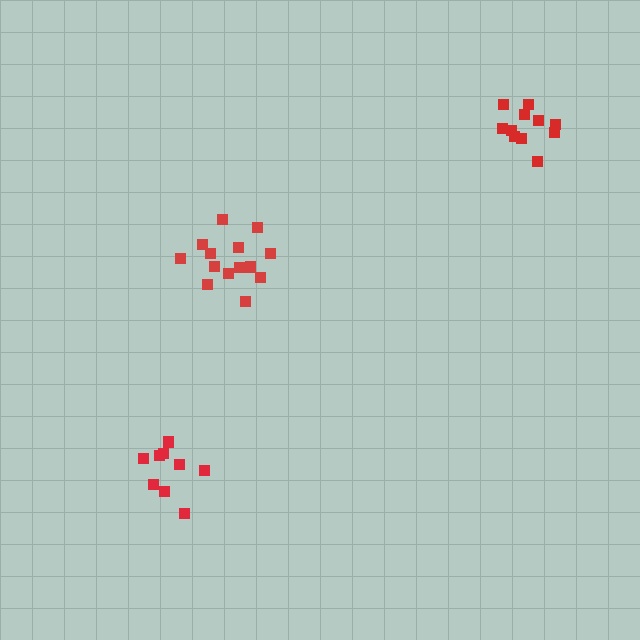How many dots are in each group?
Group 1: 11 dots, Group 2: 9 dots, Group 3: 14 dots (34 total).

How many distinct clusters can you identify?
There are 3 distinct clusters.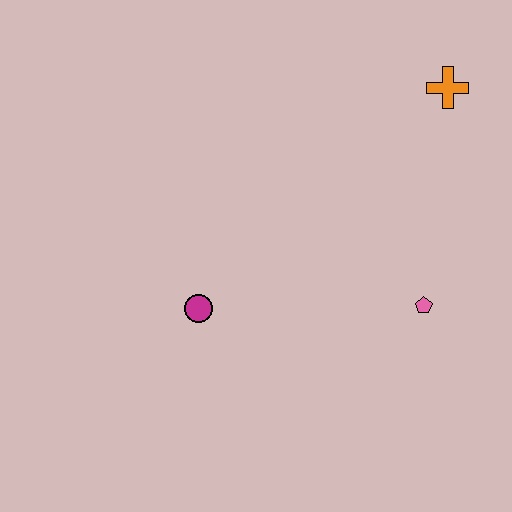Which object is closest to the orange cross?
The pink pentagon is closest to the orange cross.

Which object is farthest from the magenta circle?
The orange cross is farthest from the magenta circle.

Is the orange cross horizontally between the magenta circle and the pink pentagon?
No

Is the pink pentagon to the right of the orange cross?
No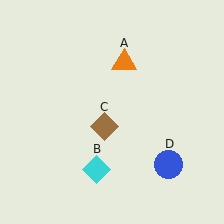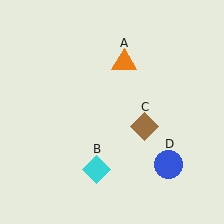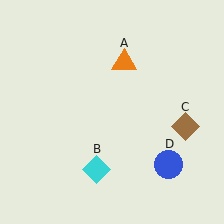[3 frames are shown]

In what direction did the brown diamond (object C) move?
The brown diamond (object C) moved right.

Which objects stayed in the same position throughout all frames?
Orange triangle (object A) and cyan diamond (object B) and blue circle (object D) remained stationary.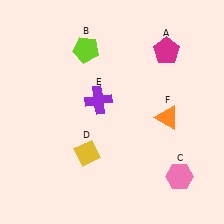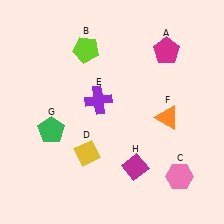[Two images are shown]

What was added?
A green pentagon (G), a magenta diamond (H) were added in Image 2.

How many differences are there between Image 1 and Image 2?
There are 2 differences between the two images.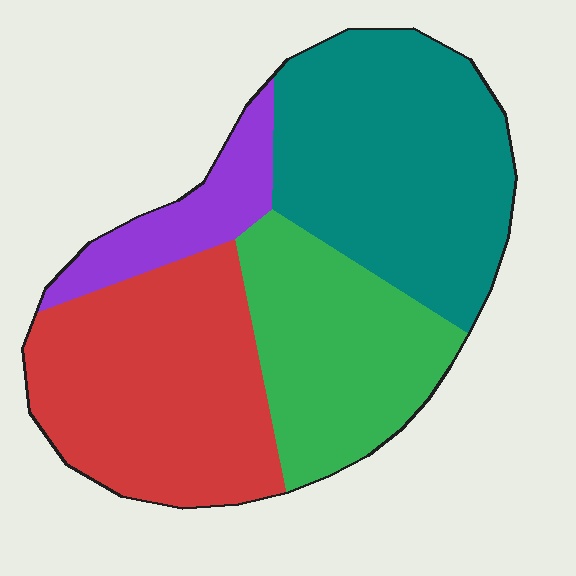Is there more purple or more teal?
Teal.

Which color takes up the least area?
Purple, at roughly 10%.